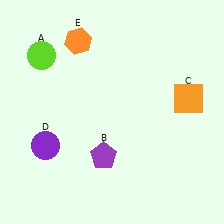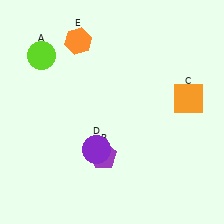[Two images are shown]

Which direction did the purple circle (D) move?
The purple circle (D) moved right.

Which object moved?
The purple circle (D) moved right.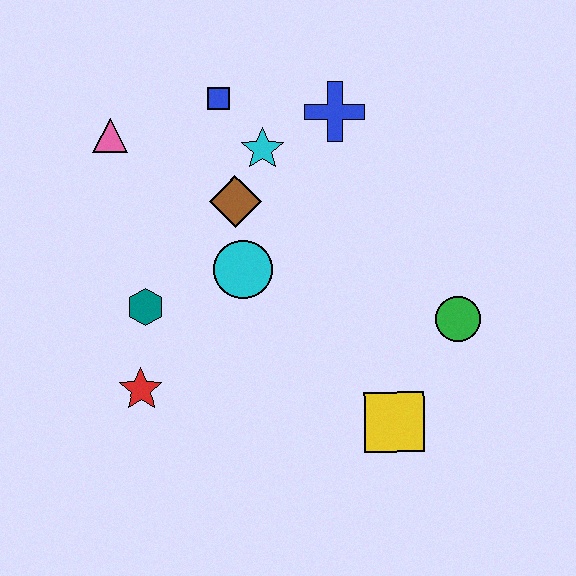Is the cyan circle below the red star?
No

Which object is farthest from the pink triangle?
The yellow square is farthest from the pink triangle.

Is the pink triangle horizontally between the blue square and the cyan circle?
No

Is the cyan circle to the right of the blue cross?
No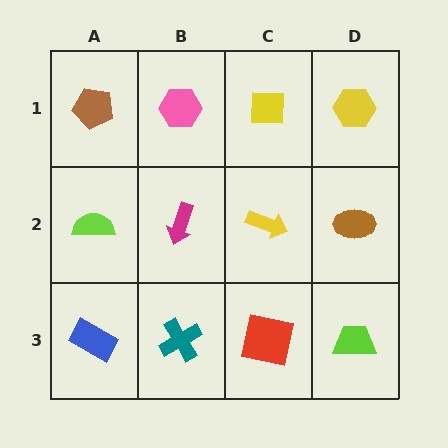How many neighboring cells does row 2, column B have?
4.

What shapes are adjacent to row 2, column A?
A brown pentagon (row 1, column A), a blue rectangle (row 3, column A), a magenta arrow (row 2, column B).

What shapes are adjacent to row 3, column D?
A brown ellipse (row 2, column D), a red square (row 3, column C).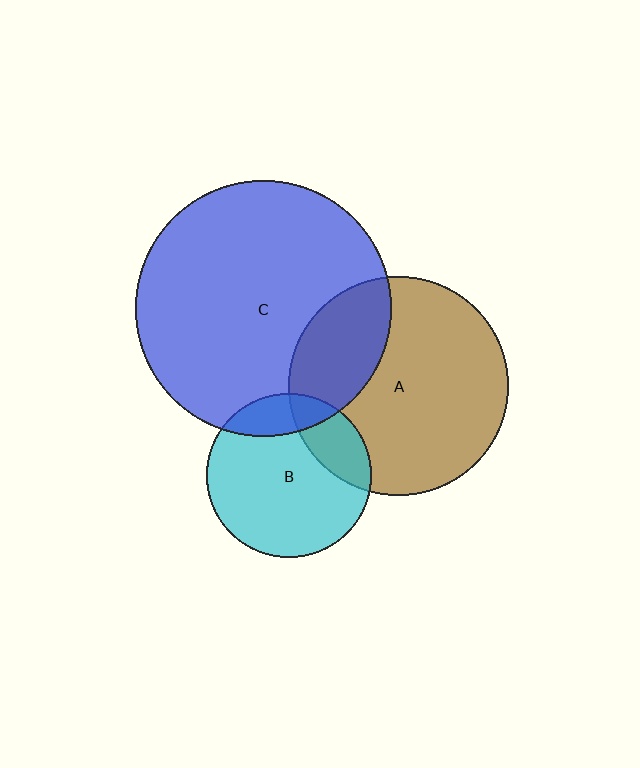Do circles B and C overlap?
Yes.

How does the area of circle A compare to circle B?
Approximately 1.8 times.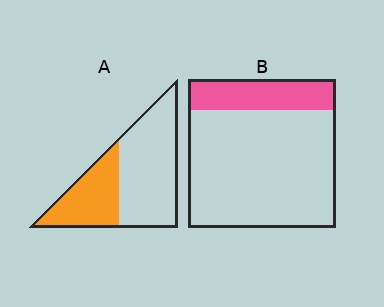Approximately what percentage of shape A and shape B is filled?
A is approximately 35% and B is approximately 20%.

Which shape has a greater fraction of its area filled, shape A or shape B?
Shape A.